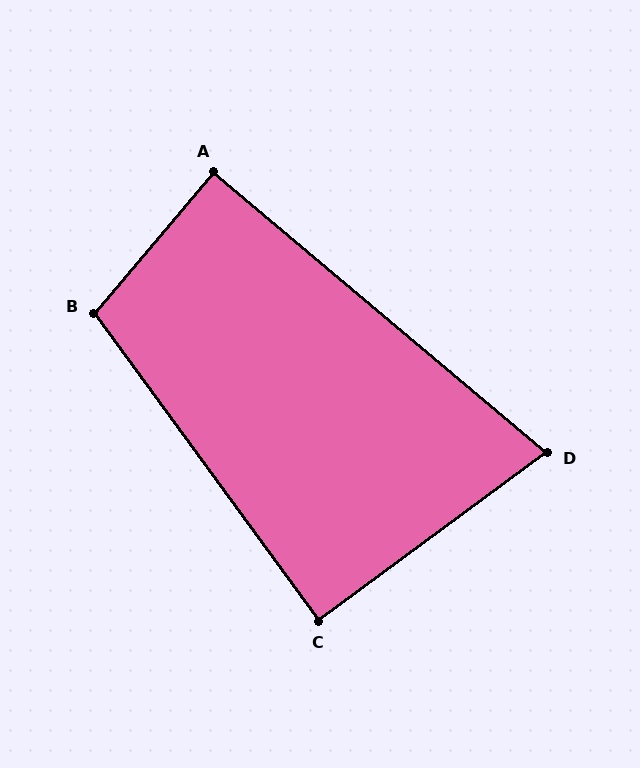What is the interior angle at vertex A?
Approximately 90 degrees (approximately right).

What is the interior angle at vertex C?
Approximately 90 degrees (approximately right).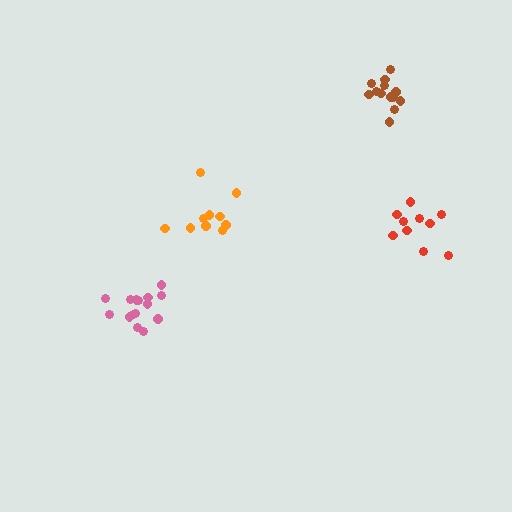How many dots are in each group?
Group 1: 13 dots, Group 2: 10 dots, Group 3: 10 dots, Group 4: 15 dots (48 total).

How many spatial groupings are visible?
There are 4 spatial groupings.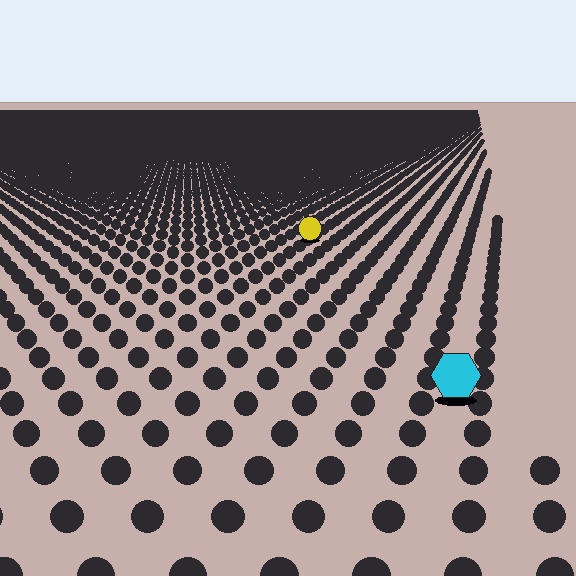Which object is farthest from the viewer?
The yellow circle is farthest from the viewer. It appears smaller and the ground texture around it is denser.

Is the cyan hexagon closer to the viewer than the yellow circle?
Yes. The cyan hexagon is closer — you can tell from the texture gradient: the ground texture is coarser near it.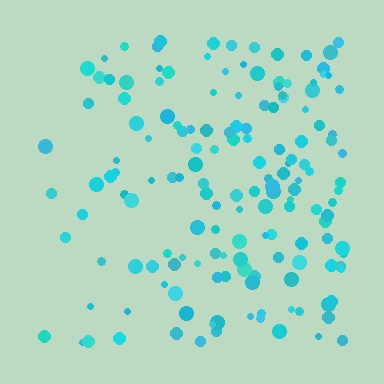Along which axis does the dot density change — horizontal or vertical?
Horizontal.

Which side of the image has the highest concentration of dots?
The right.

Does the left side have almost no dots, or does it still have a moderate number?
Still a moderate number, just noticeably fewer than the right.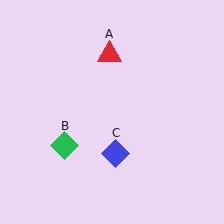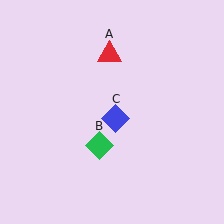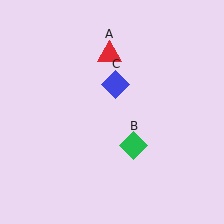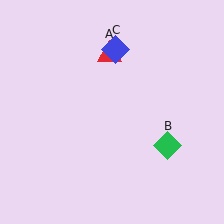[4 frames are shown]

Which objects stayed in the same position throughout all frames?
Red triangle (object A) remained stationary.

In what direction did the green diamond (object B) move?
The green diamond (object B) moved right.